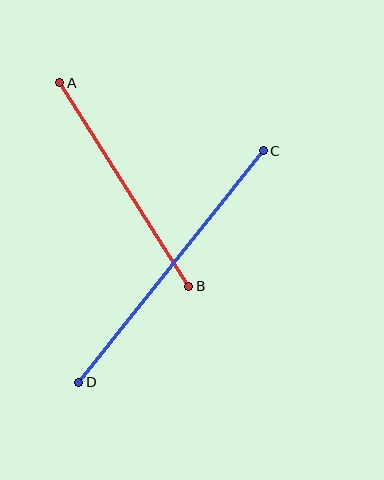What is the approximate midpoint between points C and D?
The midpoint is at approximately (171, 267) pixels.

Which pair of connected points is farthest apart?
Points C and D are farthest apart.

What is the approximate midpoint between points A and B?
The midpoint is at approximately (124, 184) pixels.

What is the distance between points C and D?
The distance is approximately 296 pixels.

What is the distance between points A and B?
The distance is approximately 241 pixels.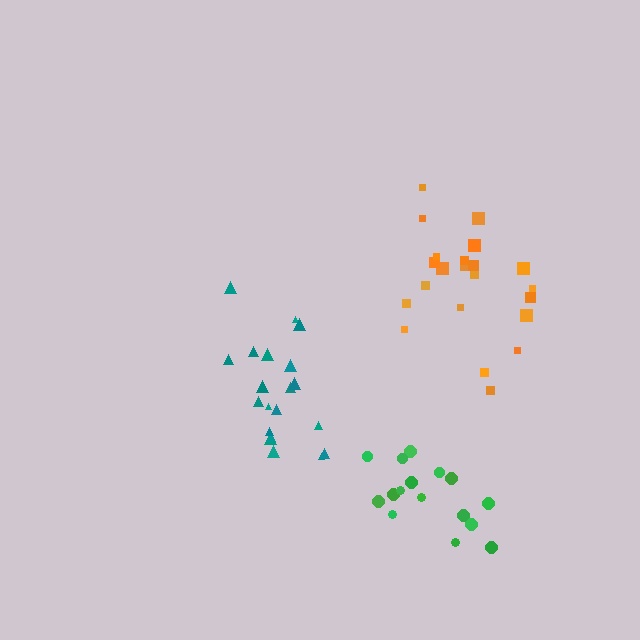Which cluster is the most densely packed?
Orange.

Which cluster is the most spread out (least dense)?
Teal.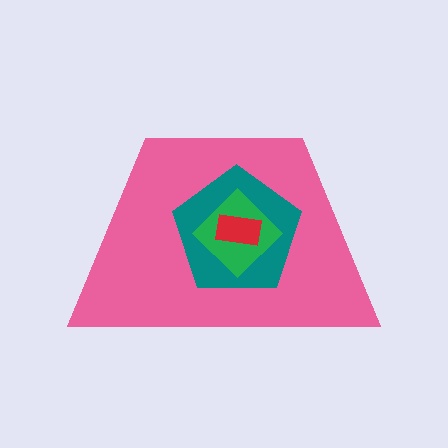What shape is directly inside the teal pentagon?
The green diamond.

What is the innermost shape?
The red rectangle.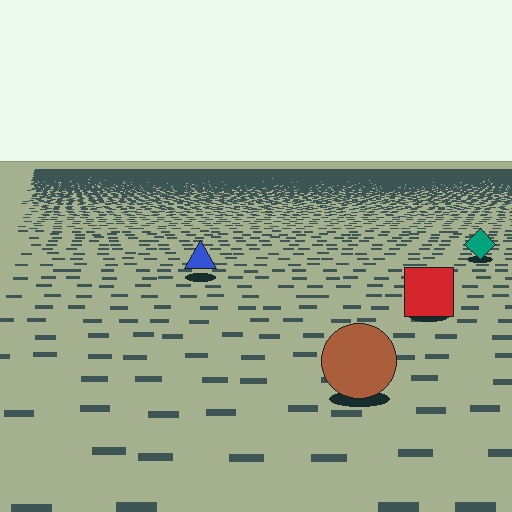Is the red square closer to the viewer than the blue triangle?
Yes. The red square is closer — you can tell from the texture gradient: the ground texture is coarser near it.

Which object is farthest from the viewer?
The teal diamond is farthest from the viewer. It appears smaller and the ground texture around it is denser.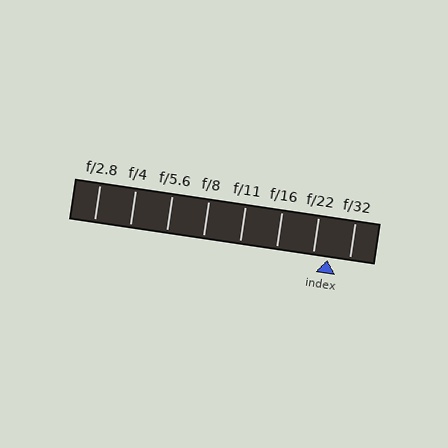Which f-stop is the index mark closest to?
The index mark is closest to f/22.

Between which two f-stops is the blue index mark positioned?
The index mark is between f/22 and f/32.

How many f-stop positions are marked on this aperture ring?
There are 8 f-stop positions marked.